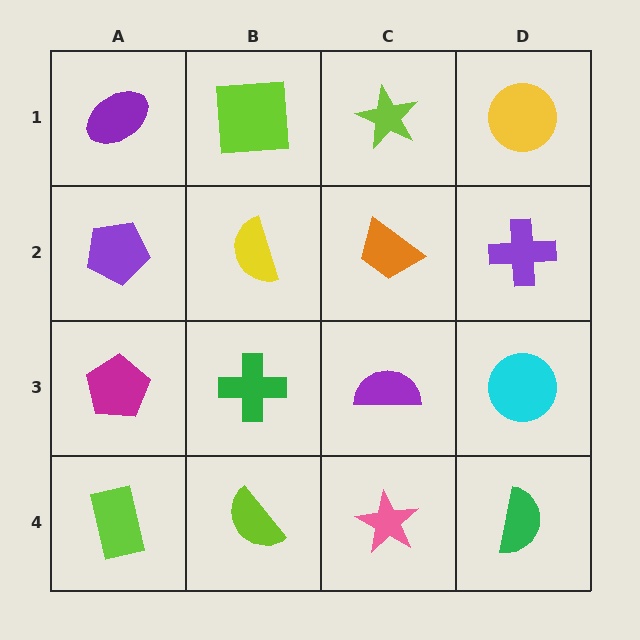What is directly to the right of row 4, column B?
A pink star.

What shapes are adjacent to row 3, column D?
A purple cross (row 2, column D), a green semicircle (row 4, column D), a purple semicircle (row 3, column C).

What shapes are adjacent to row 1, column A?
A purple pentagon (row 2, column A), a lime square (row 1, column B).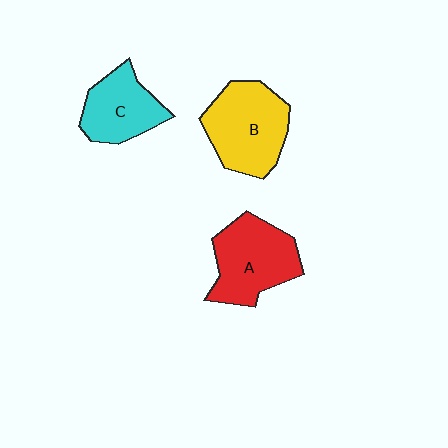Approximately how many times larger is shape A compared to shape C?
Approximately 1.3 times.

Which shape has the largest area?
Shape B (yellow).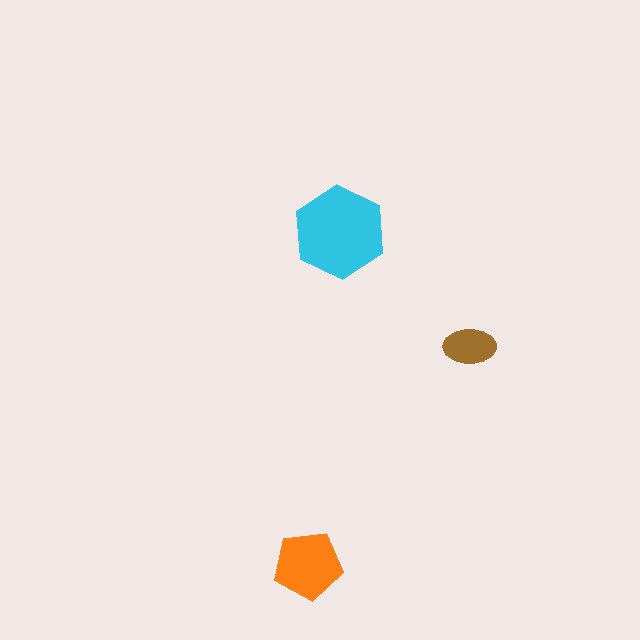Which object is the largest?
The cyan hexagon.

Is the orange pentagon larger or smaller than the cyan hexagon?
Smaller.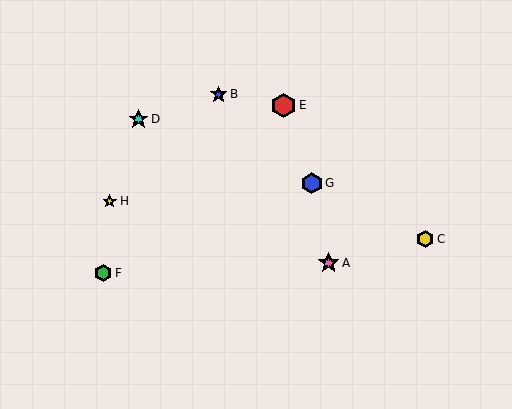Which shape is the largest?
The red hexagon (labeled E) is the largest.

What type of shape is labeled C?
Shape C is a yellow hexagon.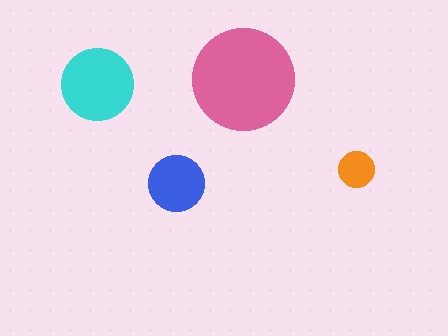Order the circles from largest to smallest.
the pink one, the cyan one, the blue one, the orange one.